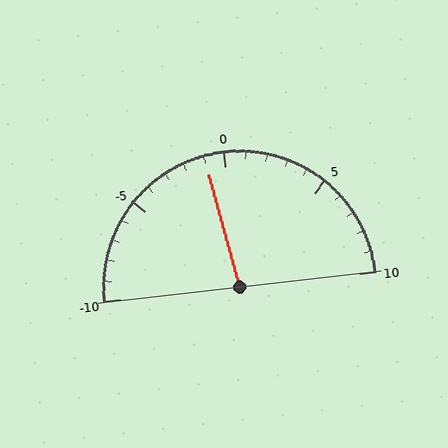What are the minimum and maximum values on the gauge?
The gauge ranges from -10 to 10.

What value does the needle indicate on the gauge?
The needle indicates approximately -1.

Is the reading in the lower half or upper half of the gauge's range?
The reading is in the lower half of the range (-10 to 10).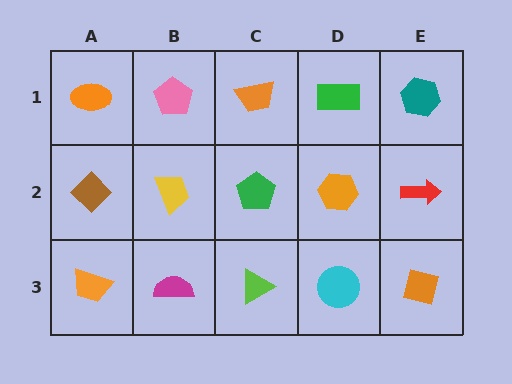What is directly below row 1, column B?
A yellow trapezoid.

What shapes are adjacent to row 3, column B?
A yellow trapezoid (row 2, column B), an orange trapezoid (row 3, column A), a lime triangle (row 3, column C).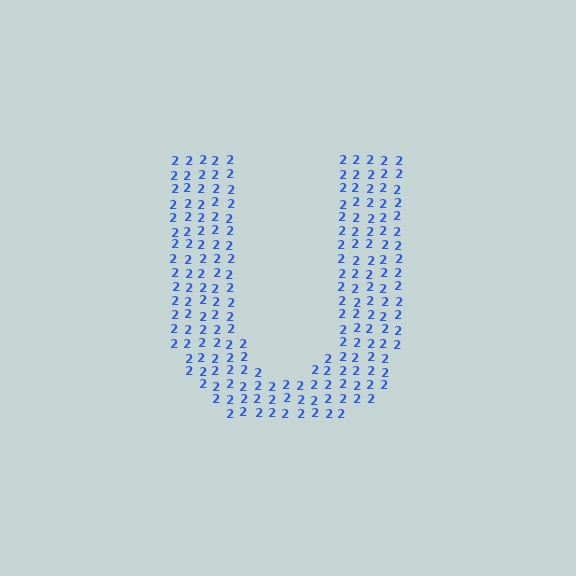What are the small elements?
The small elements are digit 2's.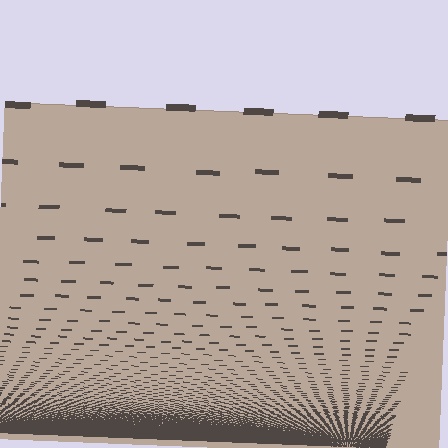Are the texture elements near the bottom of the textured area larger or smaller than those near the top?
Smaller. The gradient is inverted — elements near the bottom are smaller and denser.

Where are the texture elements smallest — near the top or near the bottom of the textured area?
Near the bottom.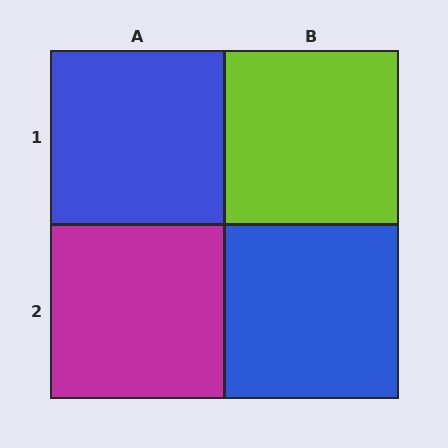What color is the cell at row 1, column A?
Blue.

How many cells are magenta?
1 cell is magenta.